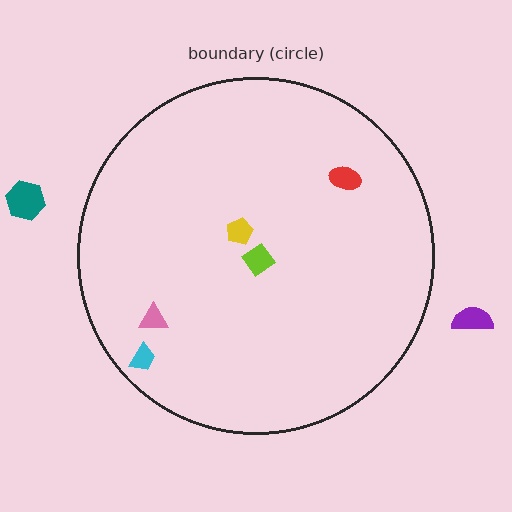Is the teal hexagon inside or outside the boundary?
Outside.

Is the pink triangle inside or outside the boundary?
Inside.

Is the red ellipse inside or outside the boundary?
Inside.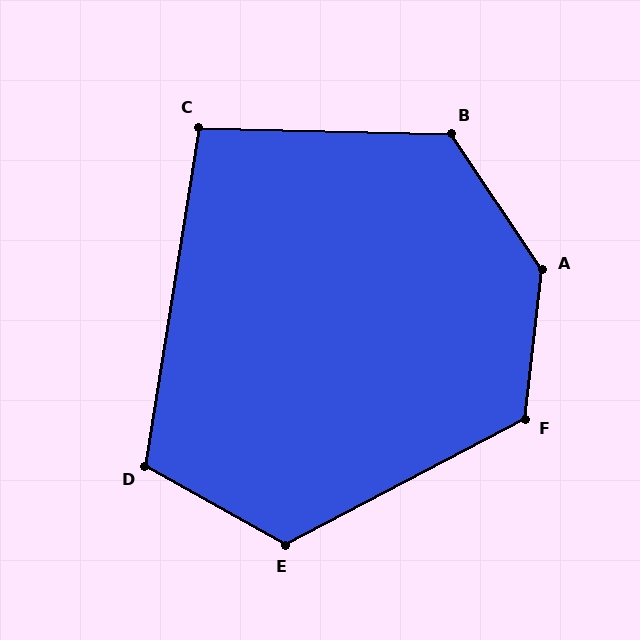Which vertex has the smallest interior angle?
C, at approximately 97 degrees.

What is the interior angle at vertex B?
Approximately 125 degrees (obtuse).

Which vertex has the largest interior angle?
A, at approximately 140 degrees.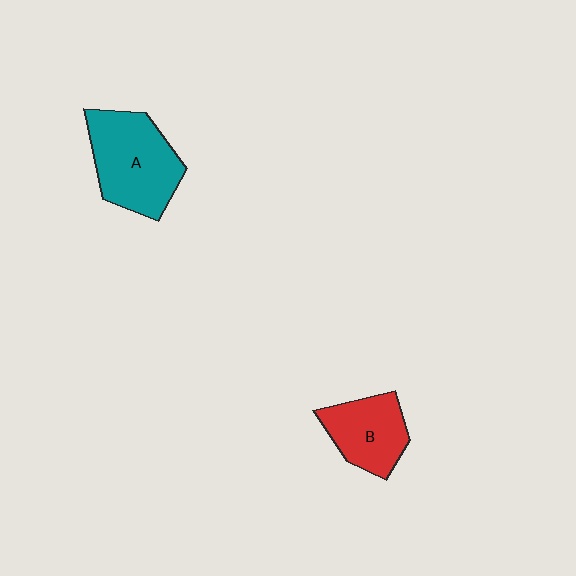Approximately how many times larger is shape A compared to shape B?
Approximately 1.5 times.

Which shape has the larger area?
Shape A (teal).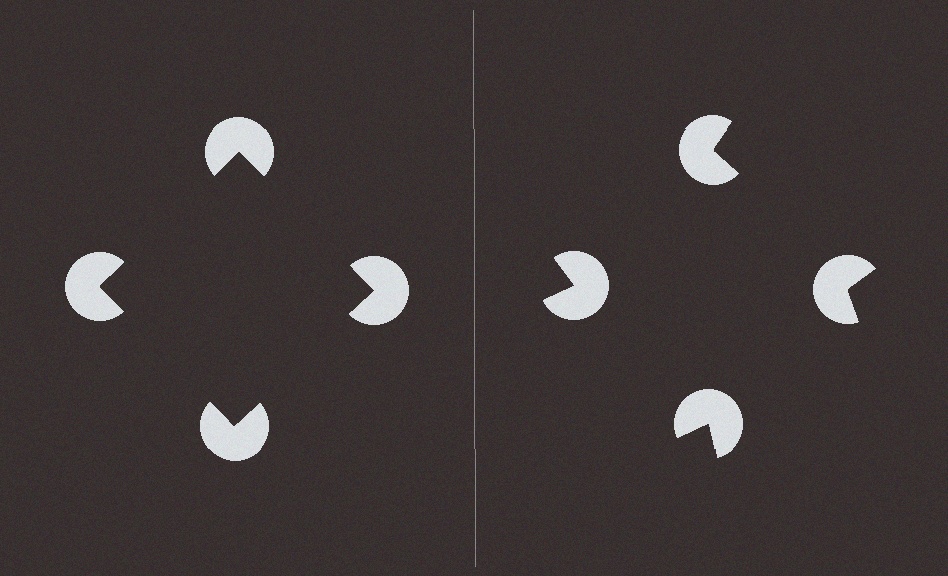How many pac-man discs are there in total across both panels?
8 — 4 on each side.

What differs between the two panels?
The pac-man discs are positioned identically on both sides; only the wedge orientations differ. On the left they align to a square; on the right they are misaligned.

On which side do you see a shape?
An illusory square appears on the left side. On the right side the wedge cuts are rotated, so no coherent shape forms.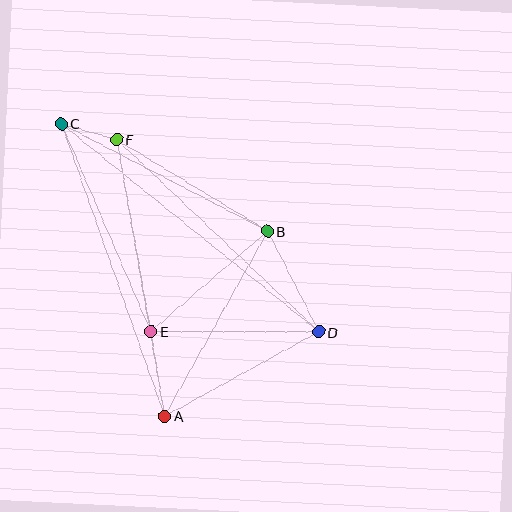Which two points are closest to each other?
Points C and F are closest to each other.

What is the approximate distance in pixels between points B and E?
The distance between B and E is approximately 154 pixels.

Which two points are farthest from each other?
Points C and D are farthest from each other.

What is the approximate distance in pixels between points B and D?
The distance between B and D is approximately 113 pixels.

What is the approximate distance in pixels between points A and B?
The distance between A and B is approximately 211 pixels.